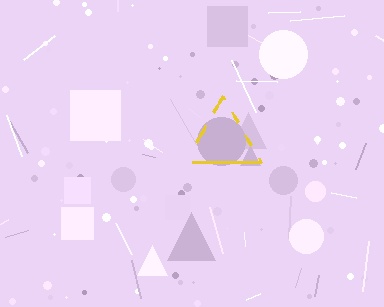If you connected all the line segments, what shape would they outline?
They would outline a triangle.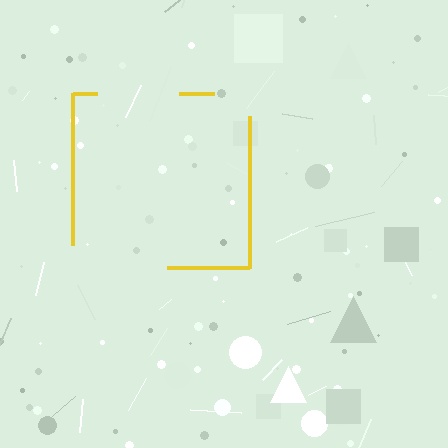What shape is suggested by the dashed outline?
The dashed outline suggests a square.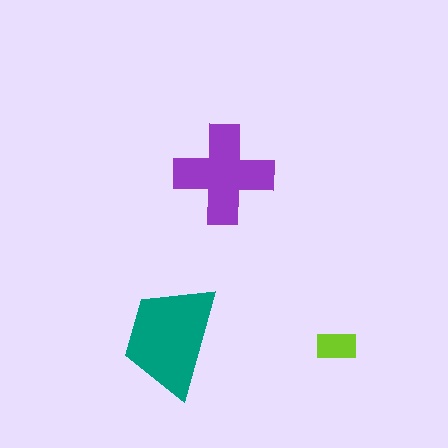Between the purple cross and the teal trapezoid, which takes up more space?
The teal trapezoid.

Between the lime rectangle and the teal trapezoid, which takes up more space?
The teal trapezoid.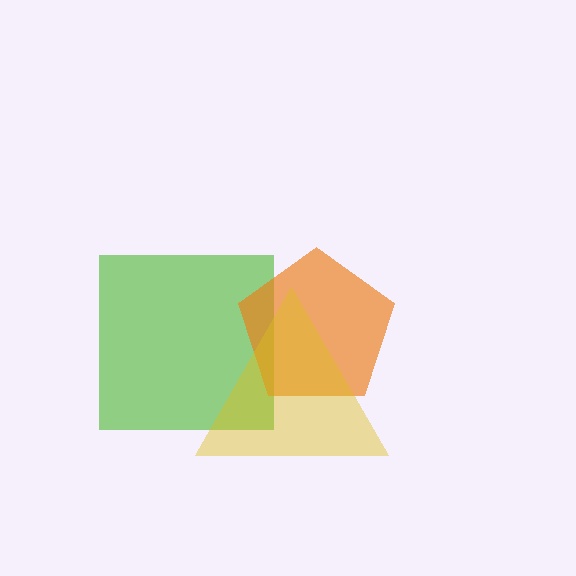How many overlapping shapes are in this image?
There are 3 overlapping shapes in the image.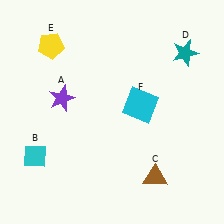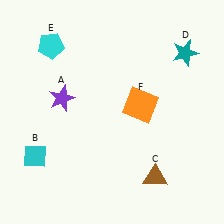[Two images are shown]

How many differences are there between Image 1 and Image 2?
There are 2 differences between the two images.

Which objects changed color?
E changed from yellow to cyan. F changed from cyan to orange.